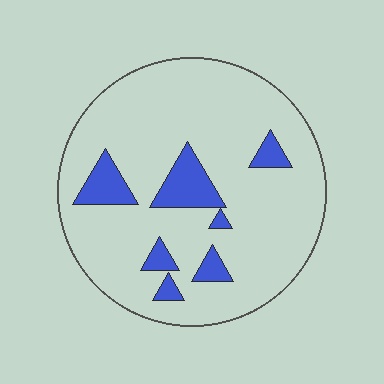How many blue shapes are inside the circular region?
7.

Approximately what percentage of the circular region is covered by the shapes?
Approximately 15%.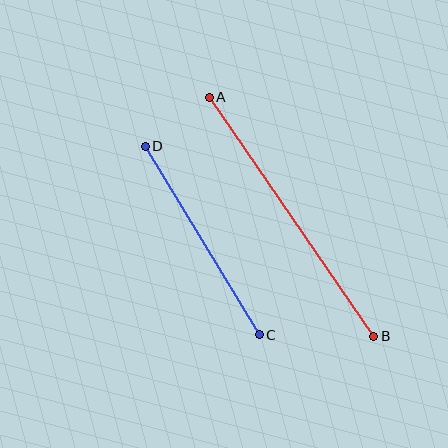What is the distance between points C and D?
The distance is approximately 221 pixels.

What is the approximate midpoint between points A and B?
The midpoint is at approximately (292, 217) pixels.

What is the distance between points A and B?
The distance is approximately 290 pixels.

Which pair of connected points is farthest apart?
Points A and B are farthest apart.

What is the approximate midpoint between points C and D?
The midpoint is at approximately (202, 241) pixels.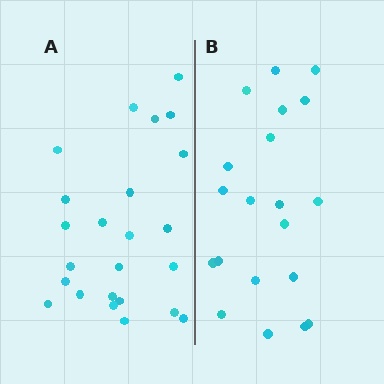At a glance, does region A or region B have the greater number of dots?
Region A (the left region) has more dots.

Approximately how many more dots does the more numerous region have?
Region A has about 4 more dots than region B.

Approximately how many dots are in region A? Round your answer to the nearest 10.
About 20 dots. (The exact count is 24, which rounds to 20.)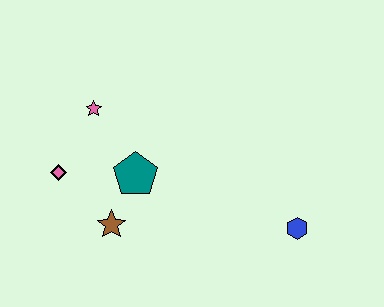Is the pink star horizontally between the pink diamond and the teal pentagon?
Yes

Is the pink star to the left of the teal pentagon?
Yes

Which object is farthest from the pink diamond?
The blue hexagon is farthest from the pink diamond.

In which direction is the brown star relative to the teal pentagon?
The brown star is below the teal pentagon.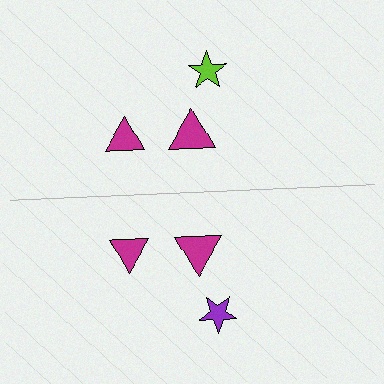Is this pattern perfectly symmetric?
No, the pattern is not perfectly symmetric. The purple star on the bottom side breaks the symmetry — its mirror counterpart is lime.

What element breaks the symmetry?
The purple star on the bottom side breaks the symmetry — its mirror counterpart is lime.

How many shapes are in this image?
There are 6 shapes in this image.